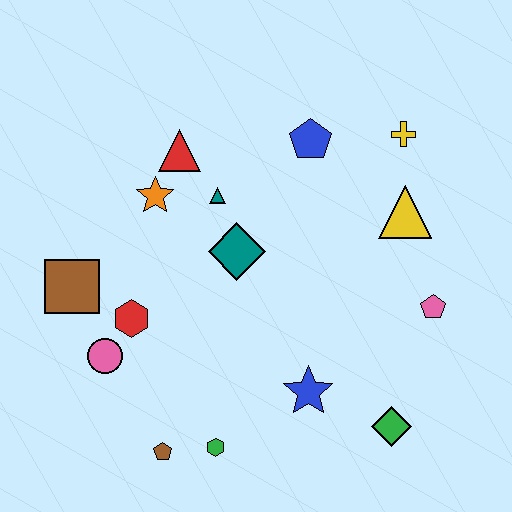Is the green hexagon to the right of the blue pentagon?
No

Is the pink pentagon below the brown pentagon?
No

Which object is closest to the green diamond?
The blue star is closest to the green diamond.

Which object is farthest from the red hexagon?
The yellow cross is farthest from the red hexagon.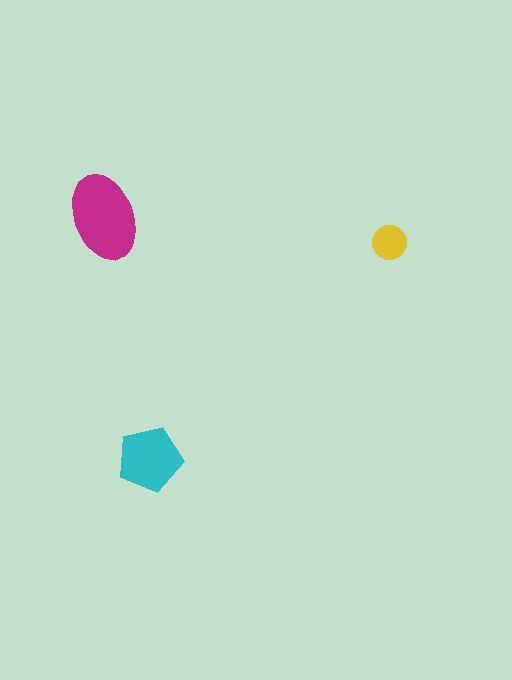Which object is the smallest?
The yellow circle.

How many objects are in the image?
There are 3 objects in the image.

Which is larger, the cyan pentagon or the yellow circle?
The cyan pentagon.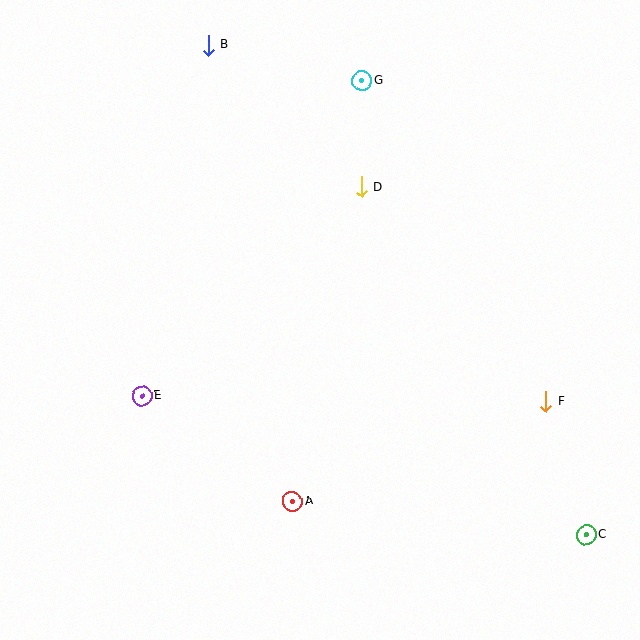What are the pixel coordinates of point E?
Point E is at (142, 396).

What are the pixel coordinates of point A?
Point A is at (293, 501).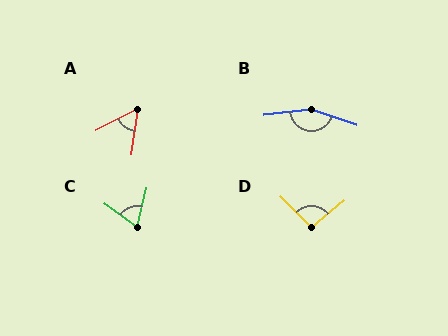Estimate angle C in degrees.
Approximately 67 degrees.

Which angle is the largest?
B, at approximately 154 degrees.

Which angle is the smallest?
A, at approximately 55 degrees.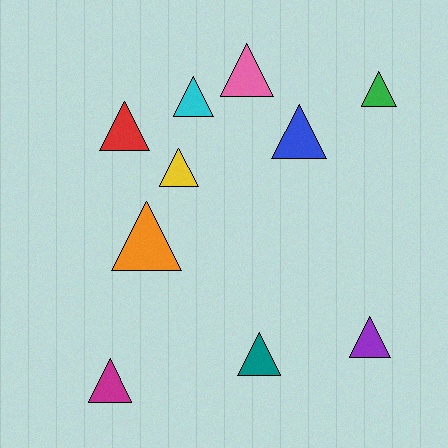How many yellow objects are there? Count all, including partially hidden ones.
There is 1 yellow object.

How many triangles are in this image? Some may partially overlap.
There are 10 triangles.